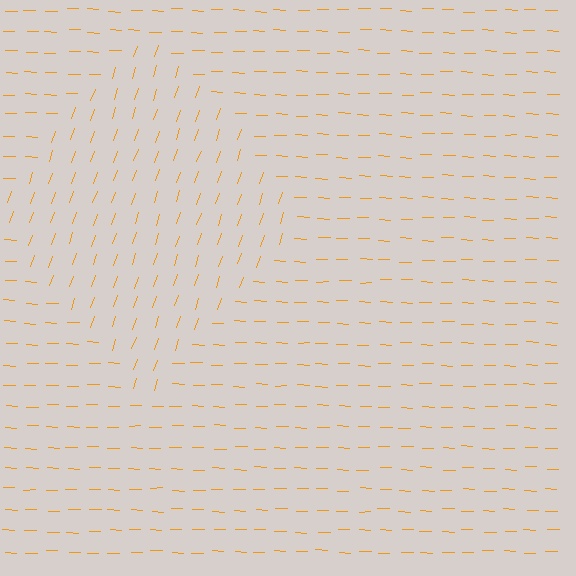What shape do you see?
I see a diamond.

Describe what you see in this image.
The image is filled with small orange line segments. A diamond region in the image has lines oriented differently from the surrounding lines, creating a visible texture boundary.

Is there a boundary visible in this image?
Yes, there is a texture boundary formed by a change in line orientation.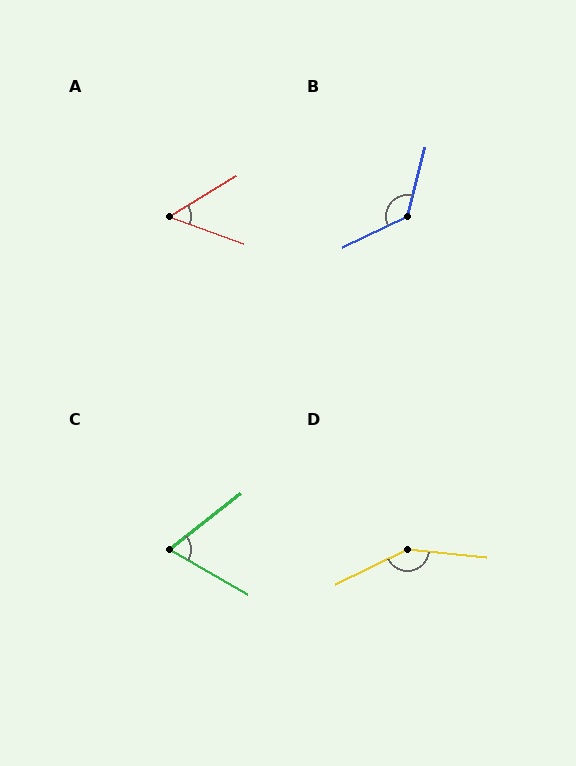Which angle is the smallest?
A, at approximately 51 degrees.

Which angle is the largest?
D, at approximately 148 degrees.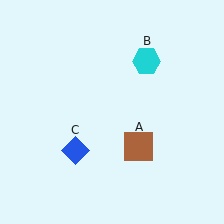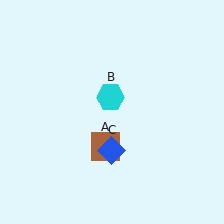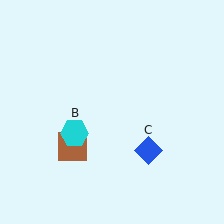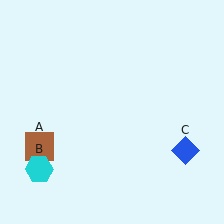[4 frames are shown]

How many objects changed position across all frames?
3 objects changed position: brown square (object A), cyan hexagon (object B), blue diamond (object C).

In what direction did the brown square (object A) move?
The brown square (object A) moved left.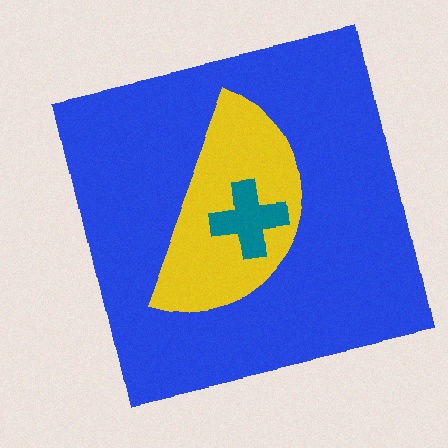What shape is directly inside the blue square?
The yellow semicircle.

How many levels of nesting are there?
3.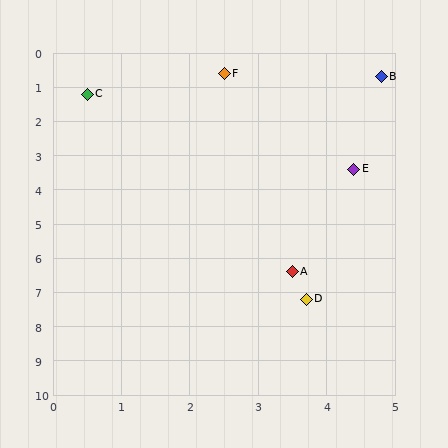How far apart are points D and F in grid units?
Points D and F are about 6.7 grid units apart.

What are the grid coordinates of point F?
Point F is at approximately (2.5, 0.6).